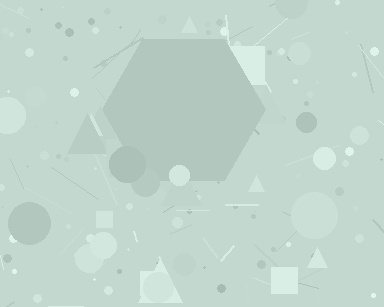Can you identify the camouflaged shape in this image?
The camouflaged shape is a hexagon.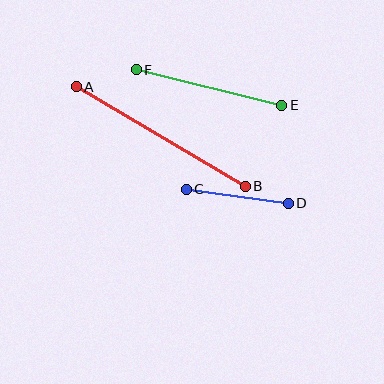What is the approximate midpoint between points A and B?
The midpoint is at approximately (161, 136) pixels.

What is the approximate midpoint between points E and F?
The midpoint is at approximately (209, 87) pixels.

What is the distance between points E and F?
The distance is approximately 150 pixels.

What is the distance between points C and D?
The distance is approximately 103 pixels.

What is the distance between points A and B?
The distance is approximately 196 pixels.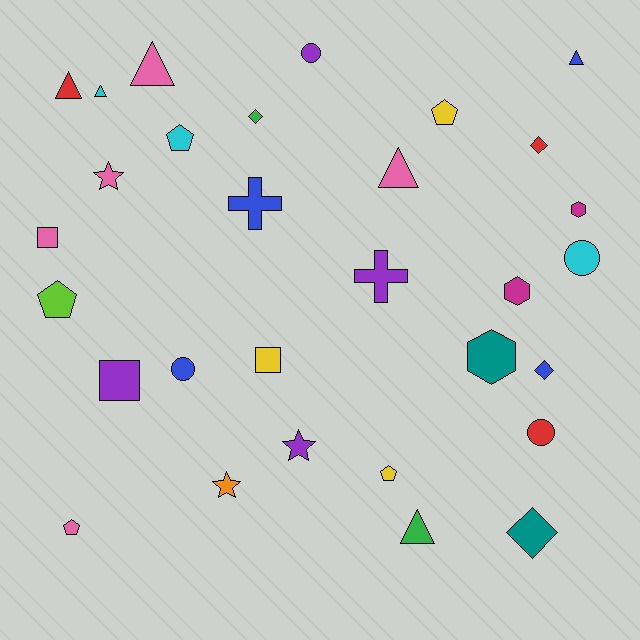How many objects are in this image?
There are 30 objects.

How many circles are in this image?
There are 4 circles.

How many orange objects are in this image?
There is 1 orange object.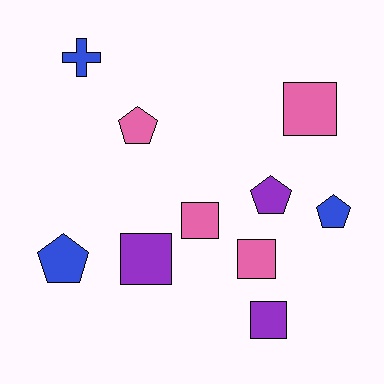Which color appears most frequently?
Pink, with 4 objects.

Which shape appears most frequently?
Square, with 5 objects.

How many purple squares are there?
There are 2 purple squares.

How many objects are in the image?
There are 10 objects.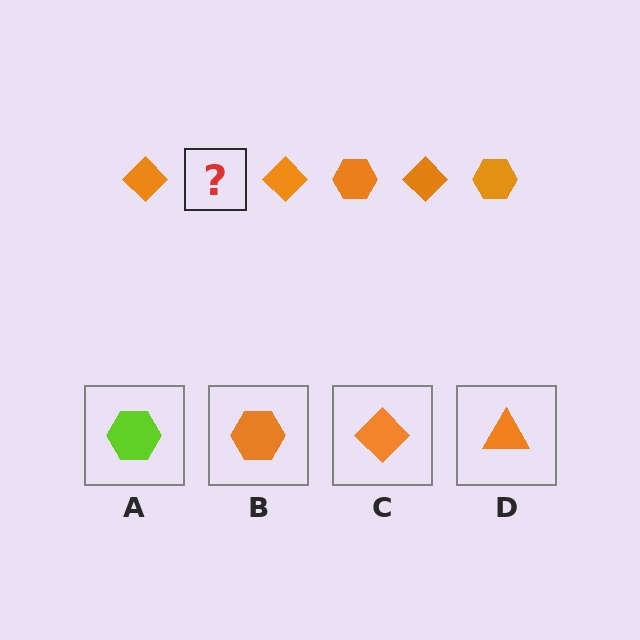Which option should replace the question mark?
Option B.